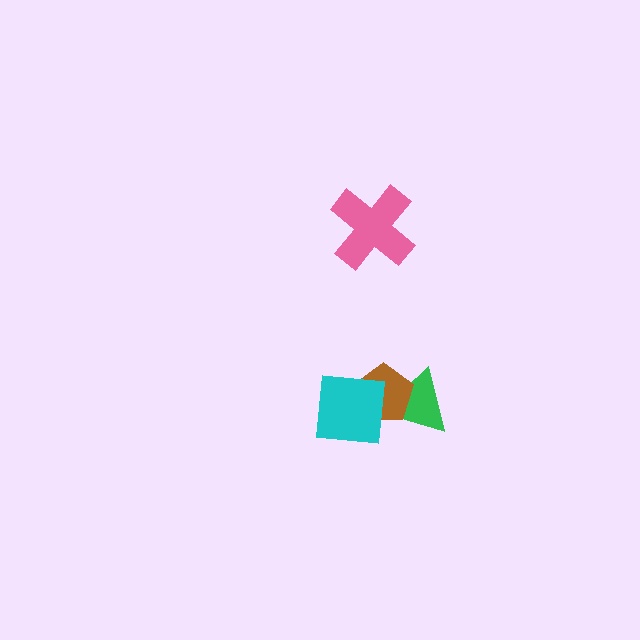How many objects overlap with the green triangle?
1 object overlaps with the green triangle.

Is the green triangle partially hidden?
Yes, it is partially covered by another shape.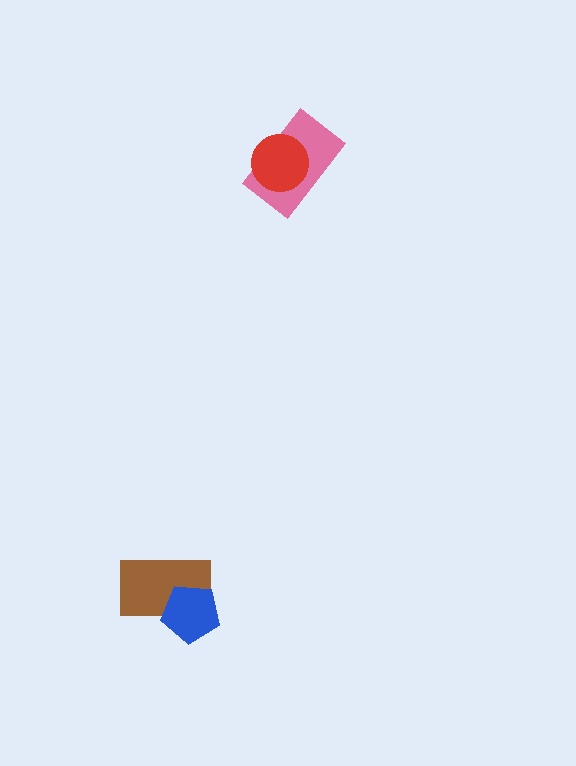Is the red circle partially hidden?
No, no other shape covers it.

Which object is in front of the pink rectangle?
The red circle is in front of the pink rectangle.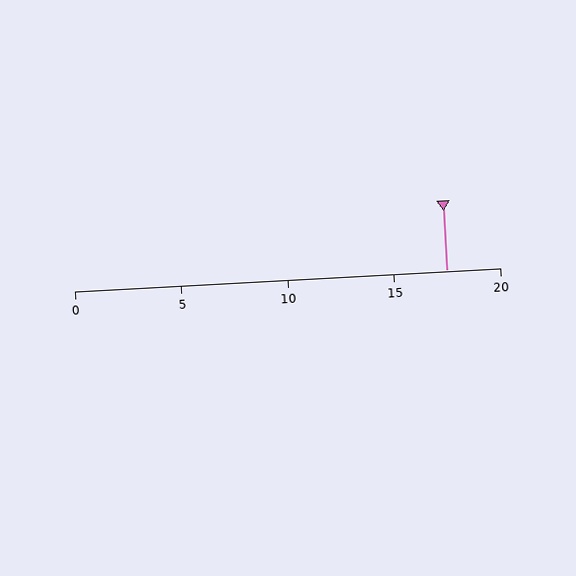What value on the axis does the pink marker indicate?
The marker indicates approximately 17.5.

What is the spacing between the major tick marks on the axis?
The major ticks are spaced 5 apart.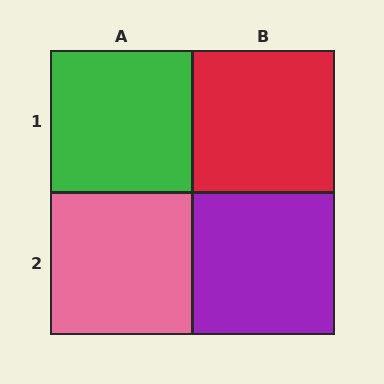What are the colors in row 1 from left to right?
Green, red.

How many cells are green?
1 cell is green.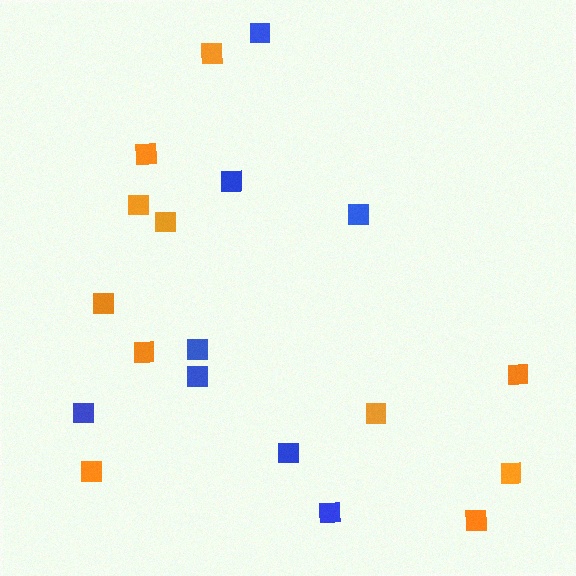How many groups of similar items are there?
There are 2 groups: one group of blue squares (8) and one group of orange squares (11).